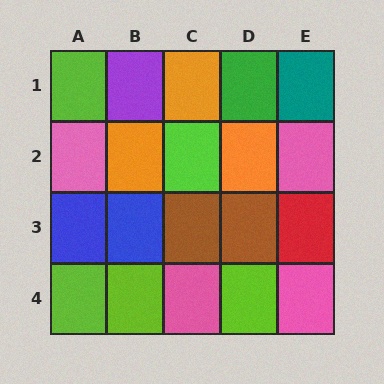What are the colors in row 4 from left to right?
Lime, lime, pink, lime, pink.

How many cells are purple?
1 cell is purple.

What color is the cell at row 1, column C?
Orange.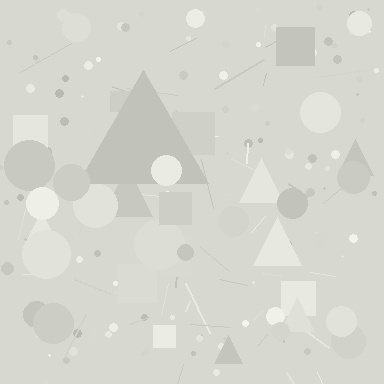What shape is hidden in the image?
A triangle is hidden in the image.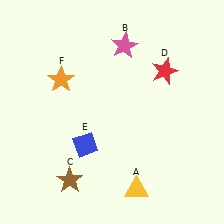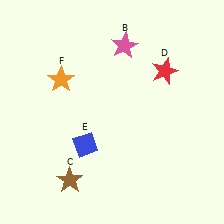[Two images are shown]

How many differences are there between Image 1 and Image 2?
There is 1 difference between the two images.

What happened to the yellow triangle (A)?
The yellow triangle (A) was removed in Image 2. It was in the bottom-right area of Image 1.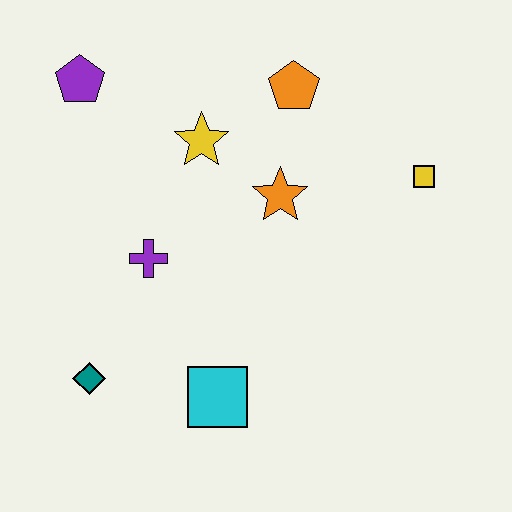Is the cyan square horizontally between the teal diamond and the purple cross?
No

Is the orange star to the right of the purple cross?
Yes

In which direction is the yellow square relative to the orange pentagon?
The yellow square is to the right of the orange pentagon.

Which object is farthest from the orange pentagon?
The teal diamond is farthest from the orange pentagon.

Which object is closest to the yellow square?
The orange star is closest to the yellow square.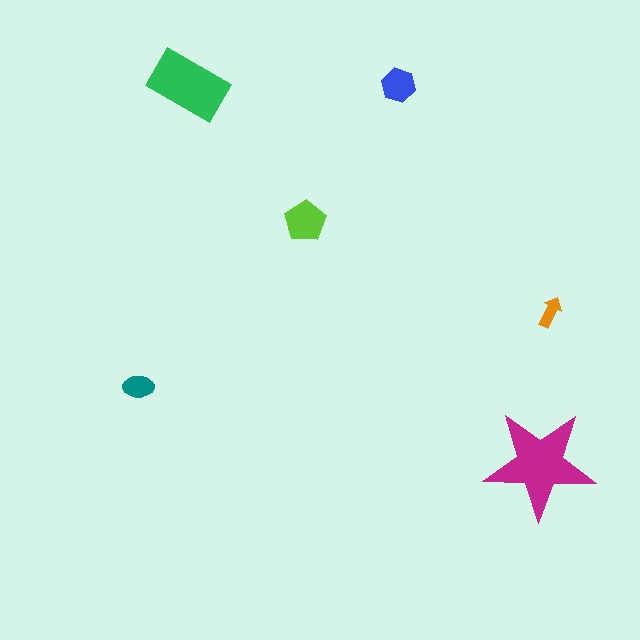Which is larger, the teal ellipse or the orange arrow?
The teal ellipse.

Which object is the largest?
The magenta star.